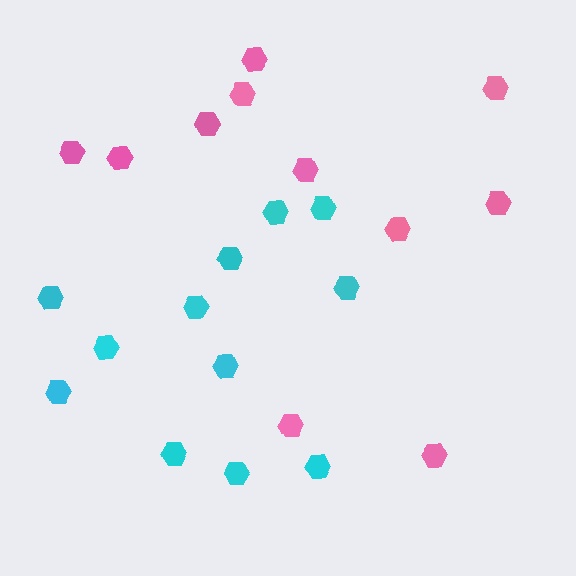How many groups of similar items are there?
There are 2 groups: one group of pink hexagons (11) and one group of cyan hexagons (12).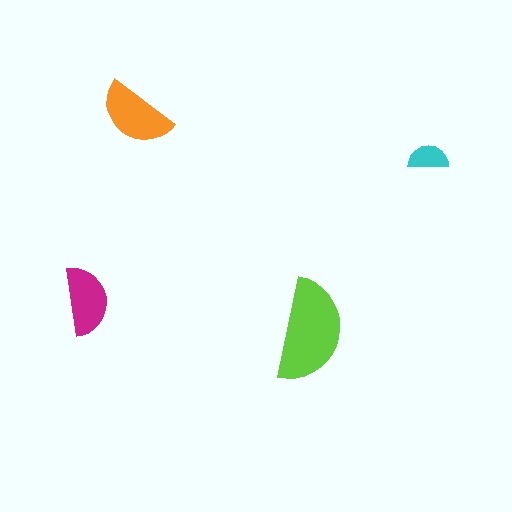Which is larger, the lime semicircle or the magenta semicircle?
The lime one.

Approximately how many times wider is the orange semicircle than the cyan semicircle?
About 2 times wider.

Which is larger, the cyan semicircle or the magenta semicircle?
The magenta one.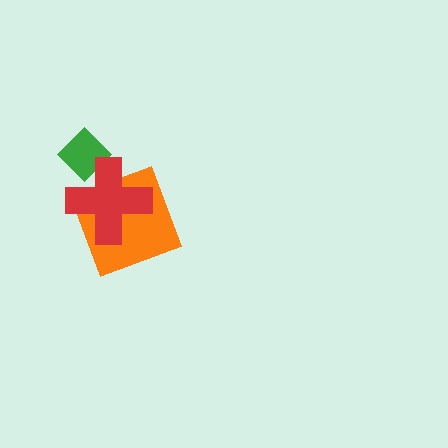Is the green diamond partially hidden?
Yes, it is partially covered by another shape.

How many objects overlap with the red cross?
2 objects overlap with the red cross.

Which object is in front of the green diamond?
The red cross is in front of the green diamond.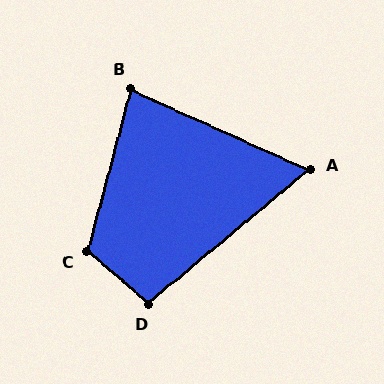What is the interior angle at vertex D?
Approximately 100 degrees (obtuse).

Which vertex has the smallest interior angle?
A, at approximately 64 degrees.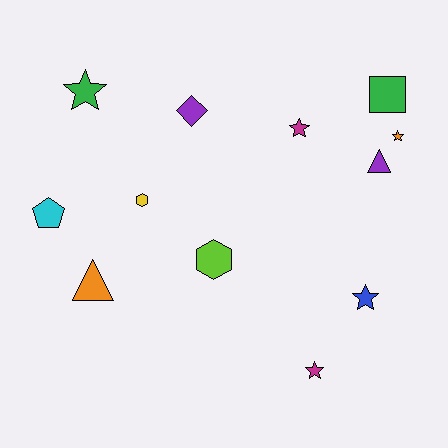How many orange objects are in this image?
There are 2 orange objects.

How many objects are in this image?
There are 12 objects.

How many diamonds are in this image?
There is 1 diamond.